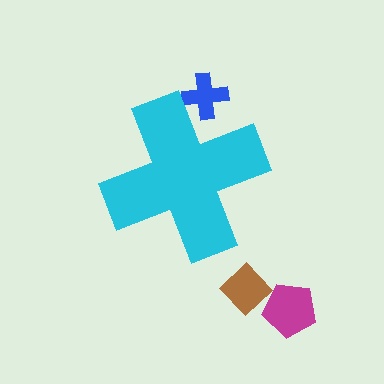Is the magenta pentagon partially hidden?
No, the magenta pentagon is fully visible.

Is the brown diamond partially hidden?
No, the brown diamond is fully visible.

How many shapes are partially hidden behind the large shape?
1 shape is partially hidden.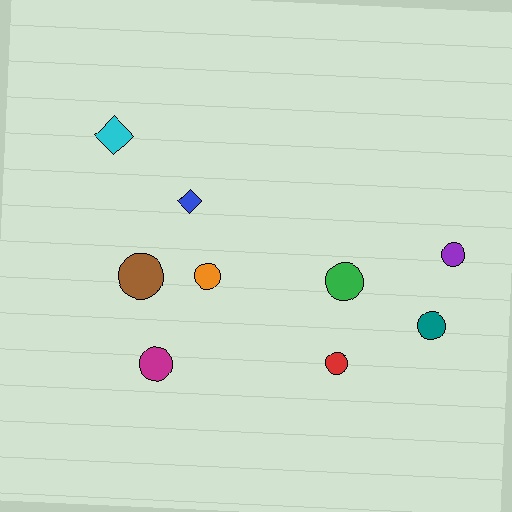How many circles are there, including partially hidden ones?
There are 7 circles.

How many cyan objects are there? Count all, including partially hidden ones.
There is 1 cyan object.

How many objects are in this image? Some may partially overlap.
There are 9 objects.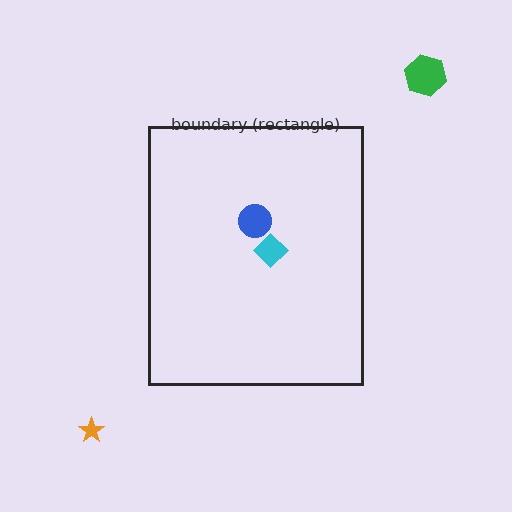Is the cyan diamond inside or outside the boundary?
Inside.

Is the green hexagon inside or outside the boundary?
Outside.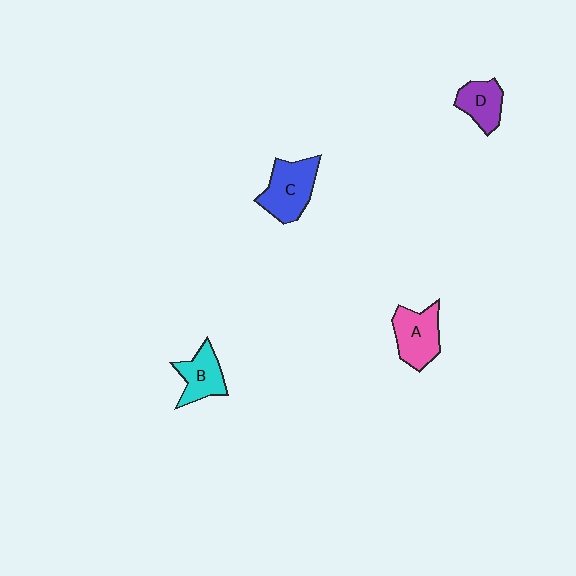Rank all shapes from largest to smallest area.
From largest to smallest: C (blue), A (pink), B (cyan), D (purple).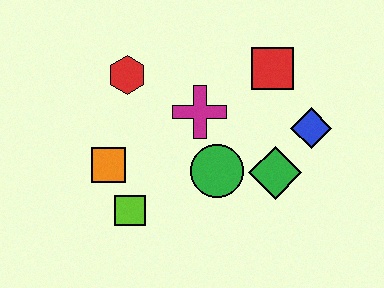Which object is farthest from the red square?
The lime square is farthest from the red square.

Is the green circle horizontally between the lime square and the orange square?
No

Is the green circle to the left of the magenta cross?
No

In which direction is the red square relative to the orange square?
The red square is to the right of the orange square.